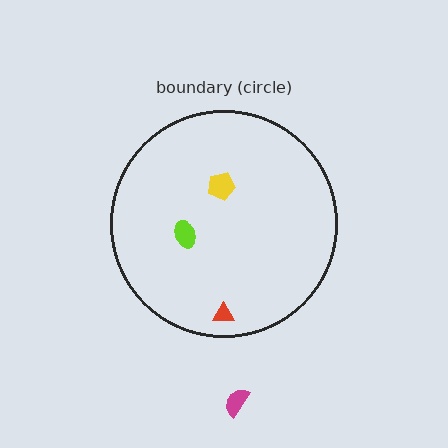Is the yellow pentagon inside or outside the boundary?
Inside.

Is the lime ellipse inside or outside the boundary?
Inside.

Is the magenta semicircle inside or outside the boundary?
Outside.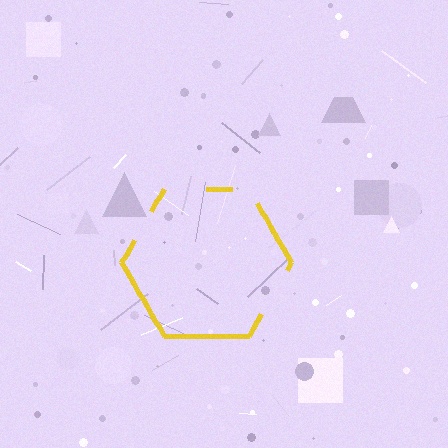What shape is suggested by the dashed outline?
The dashed outline suggests a hexagon.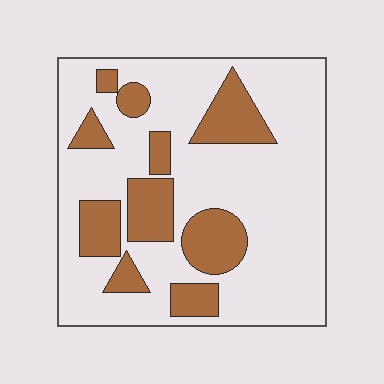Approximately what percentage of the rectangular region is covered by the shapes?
Approximately 25%.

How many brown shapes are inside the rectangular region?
10.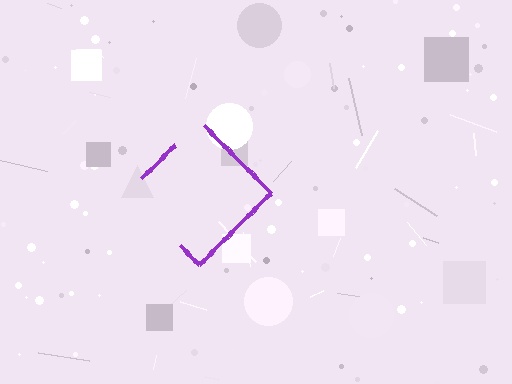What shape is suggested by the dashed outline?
The dashed outline suggests a diamond.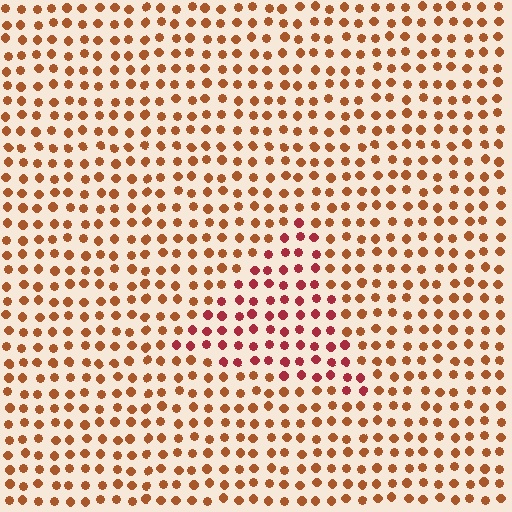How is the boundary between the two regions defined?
The boundary is defined purely by a slight shift in hue (about 31 degrees). Spacing, size, and orientation are identical on both sides.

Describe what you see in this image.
The image is filled with small brown elements in a uniform arrangement. A triangle-shaped region is visible where the elements are tinted to a slightly different hue, forming a subtle color boundary.